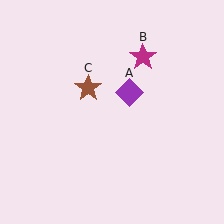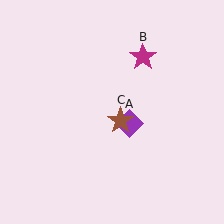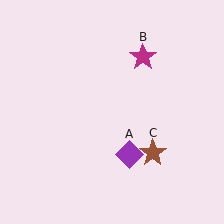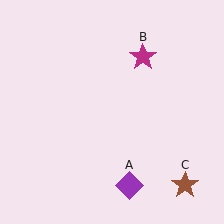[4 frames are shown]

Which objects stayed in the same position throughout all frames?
Magenta star (object B) remained stationary.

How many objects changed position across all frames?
2 objects changed position: purple diamond (object A), brown star (object C).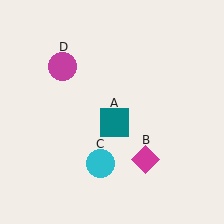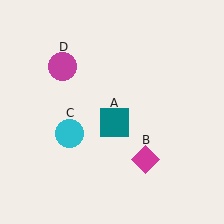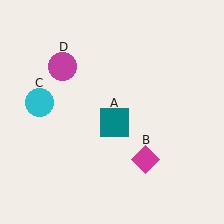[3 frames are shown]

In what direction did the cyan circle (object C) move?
The cyan circle (object C) moved up and to the left.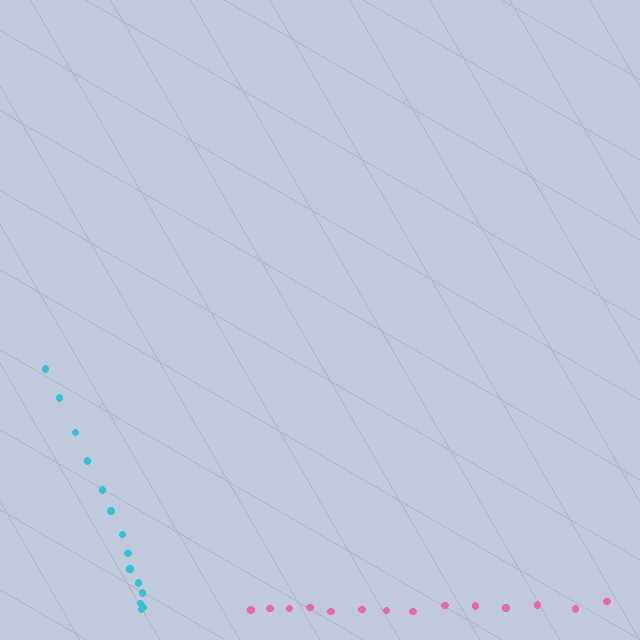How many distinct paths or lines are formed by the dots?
There are 2 distinct paths.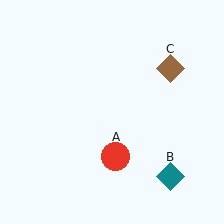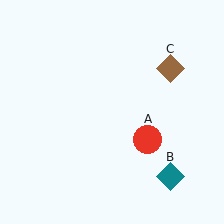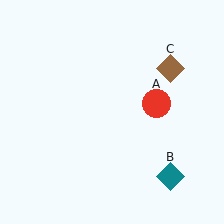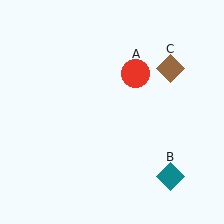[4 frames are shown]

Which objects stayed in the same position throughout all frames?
Teal diamond (object B) and brown diamond (object C) remained stationary.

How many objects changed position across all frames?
1 object changed position: red circle (object A).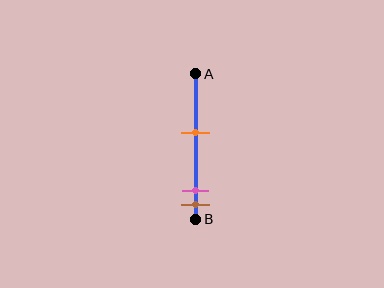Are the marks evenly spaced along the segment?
No, the marks are not evenly spaced.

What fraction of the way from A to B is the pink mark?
The pink mark is approximately 80% (0.8) of the way from A to B.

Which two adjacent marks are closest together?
The pink and brown marks are the closest adjacent pair.